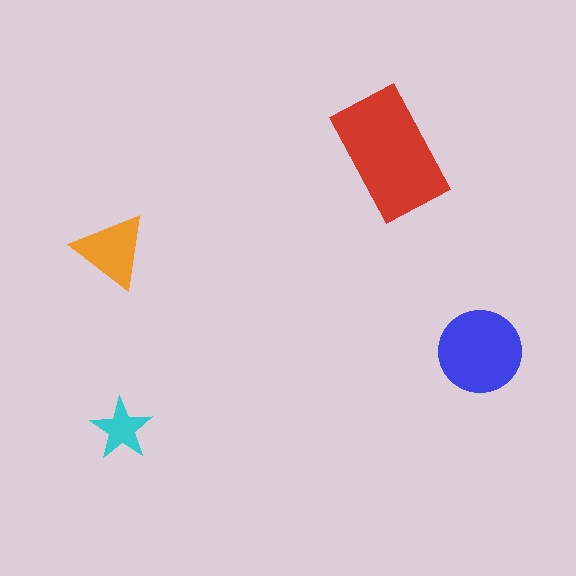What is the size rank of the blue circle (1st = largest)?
2nd.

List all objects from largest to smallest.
The red rectangle, the blue circle, the orange triangle, the cyan star.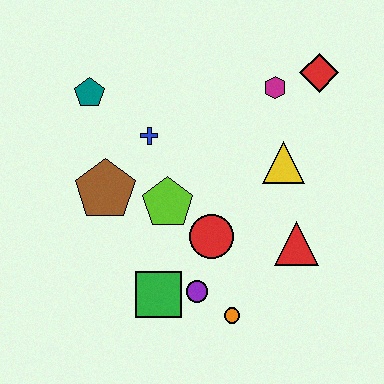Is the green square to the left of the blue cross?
No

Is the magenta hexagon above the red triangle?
Yes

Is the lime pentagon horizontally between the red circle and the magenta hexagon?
No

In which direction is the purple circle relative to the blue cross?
The purple circle is below the blue cross.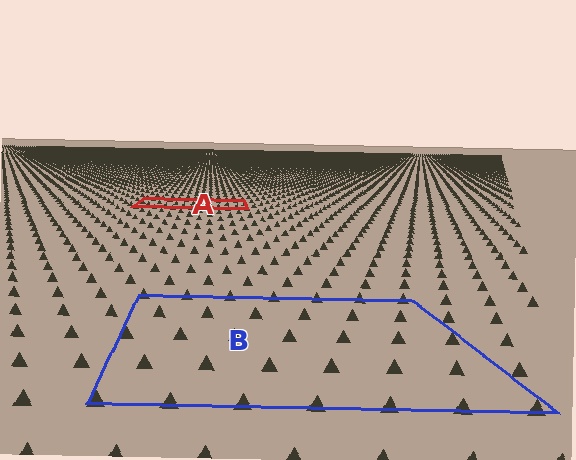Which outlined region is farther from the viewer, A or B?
Region A is farther from the viewer — the texture elements inside it appear smaller and more densely packed.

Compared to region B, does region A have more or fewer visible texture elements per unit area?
Region A has more texture elements per unit area — they are packed more densely because it is farther away.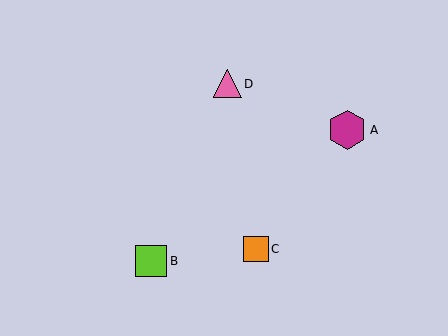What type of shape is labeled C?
Shape C is an orange square.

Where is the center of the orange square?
The center of the orange square is at (256, 249).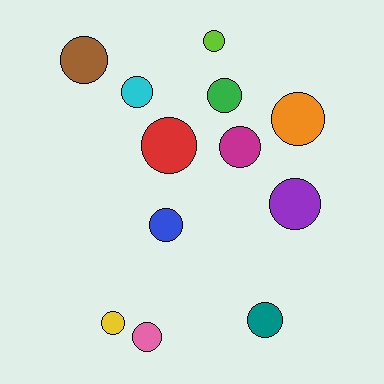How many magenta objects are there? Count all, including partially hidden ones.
There is 1 magenta object.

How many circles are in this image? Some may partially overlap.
There are 12 circles.